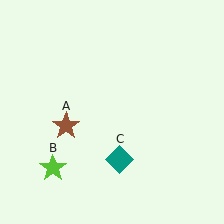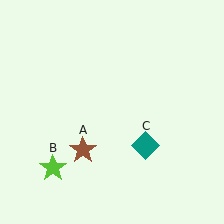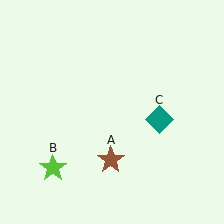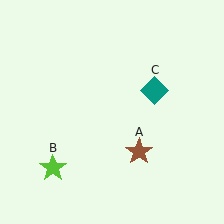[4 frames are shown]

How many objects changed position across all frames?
2 objects changed position: brown star (object A), teal diamond (object C).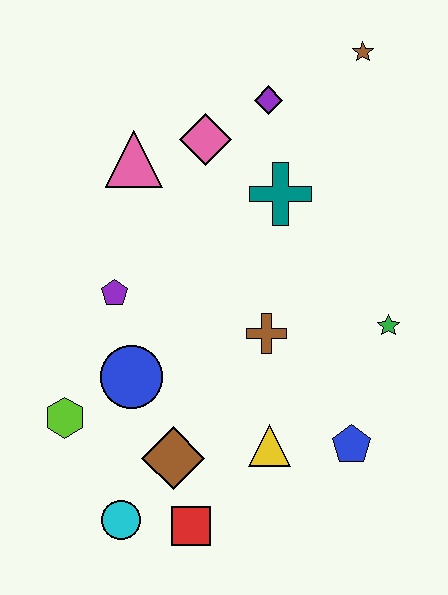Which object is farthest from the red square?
The brown star is farthest from the red square.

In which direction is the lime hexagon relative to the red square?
The lime hexagon is to the left of the red square.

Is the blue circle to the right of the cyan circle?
Yes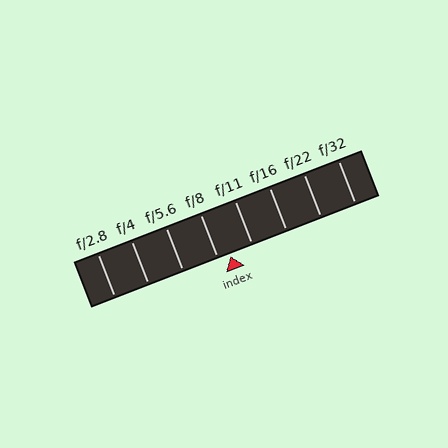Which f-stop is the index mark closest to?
The index mark is closest to f/8.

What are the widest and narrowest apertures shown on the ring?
The widest aperture shown is f/2.8 and the narrowest is f/32.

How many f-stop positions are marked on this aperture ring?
There are 8 f-stop positions marked.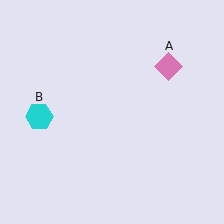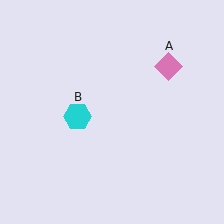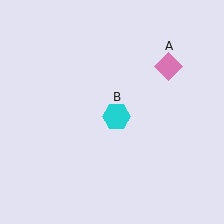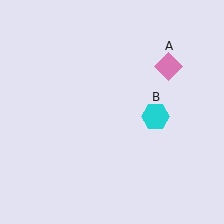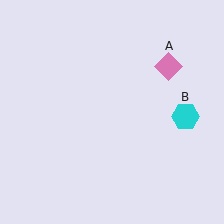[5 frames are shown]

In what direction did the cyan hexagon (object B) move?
The cyan hexagon (object B) moved right.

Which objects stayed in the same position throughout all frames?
Pink diamond (object A) remained stationary.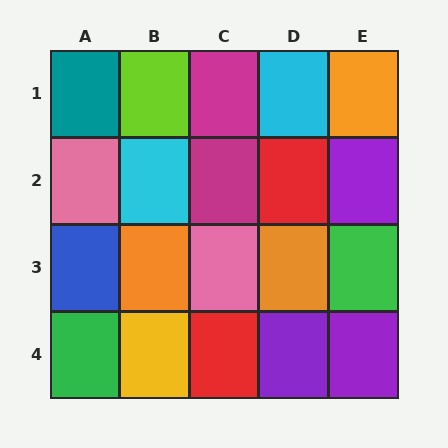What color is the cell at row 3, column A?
Blue.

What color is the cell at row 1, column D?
Cyan.